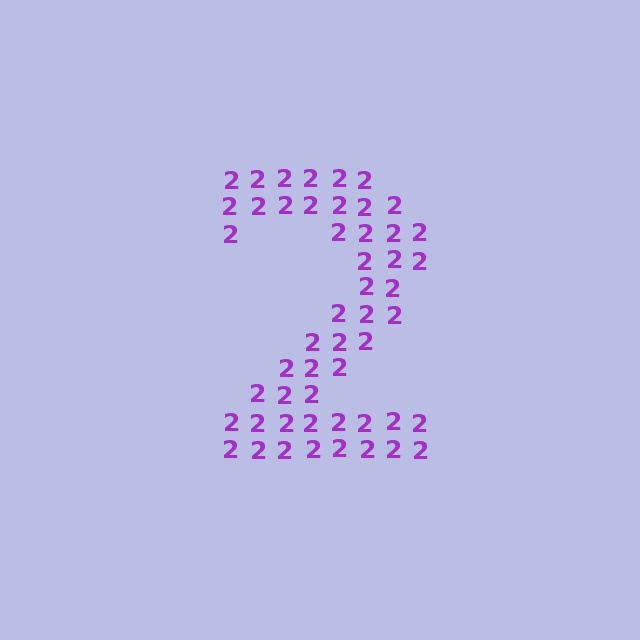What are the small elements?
The small elements are digit 2's.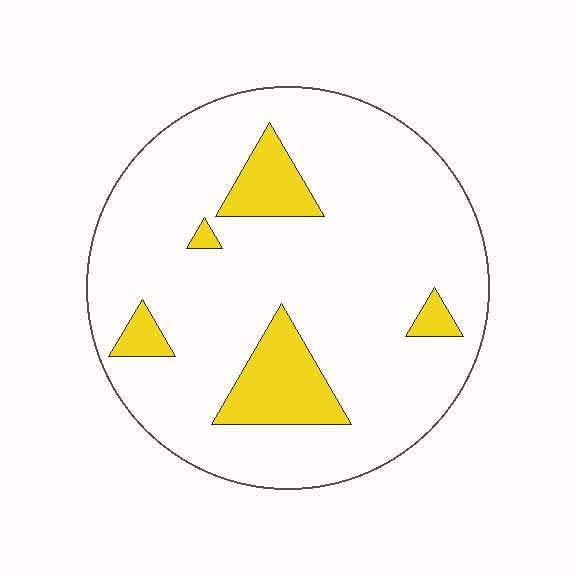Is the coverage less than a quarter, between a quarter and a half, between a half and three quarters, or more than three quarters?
Less than a quarter.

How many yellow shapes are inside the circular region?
5.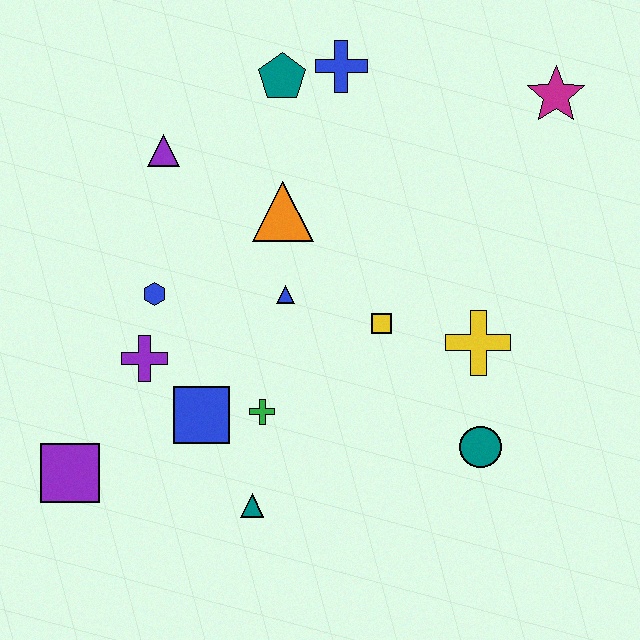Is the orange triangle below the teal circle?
No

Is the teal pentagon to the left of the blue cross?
Yes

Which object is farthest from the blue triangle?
The magenta star is farthest from the blue triangle.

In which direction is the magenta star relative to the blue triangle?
The magenta star is to the right of the blue triangle.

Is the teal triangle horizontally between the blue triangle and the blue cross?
No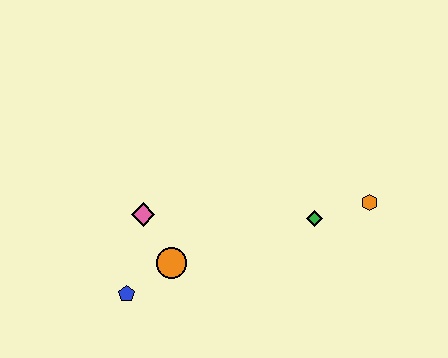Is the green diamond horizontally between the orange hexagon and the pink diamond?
Yes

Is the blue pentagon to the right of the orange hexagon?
No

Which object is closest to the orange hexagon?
The green diamond is closest to the orange hexagon.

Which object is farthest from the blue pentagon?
The orange hexagon is farthest from the blue pentagon.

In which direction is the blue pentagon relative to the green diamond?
The blue pentagon is to the left of the green diamond.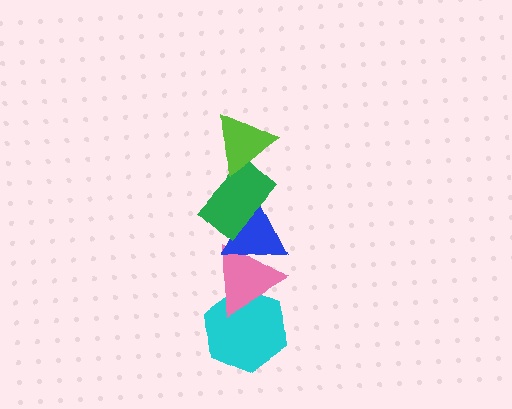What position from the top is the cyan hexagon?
The cyan hexagon is 5th from the top.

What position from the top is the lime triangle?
The lime triangle is 1st from the top.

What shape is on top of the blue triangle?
The green rectangle is on top of the blue triangle.